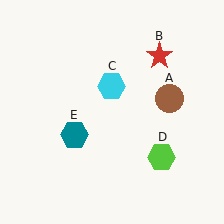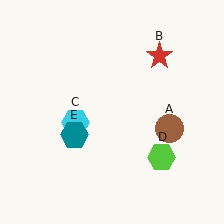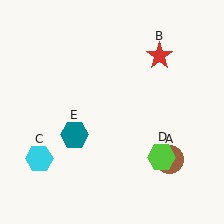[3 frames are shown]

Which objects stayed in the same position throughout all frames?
Red star (object B) and lime hexagon (object D) and teal hexagon (object E) remained stationary.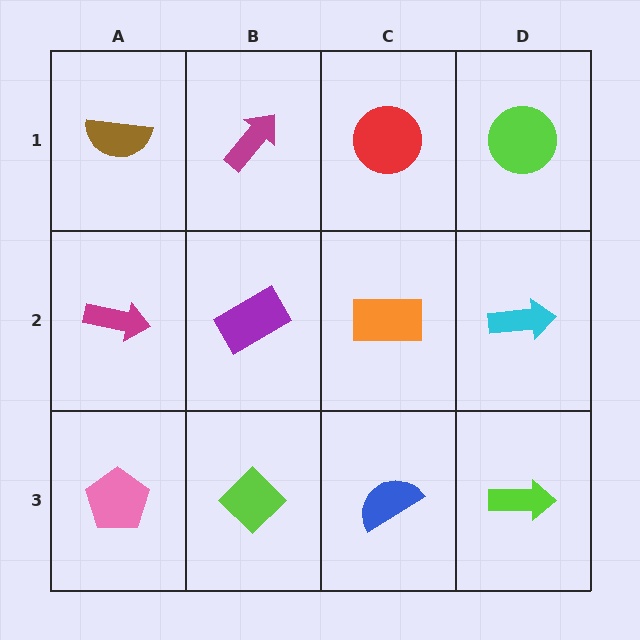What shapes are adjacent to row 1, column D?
A cyan arrow (row 2, column D), a red circle (row 1, column C).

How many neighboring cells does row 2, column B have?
4.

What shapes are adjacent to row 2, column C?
A red circle (row 1, column C), a blue semicircle (row 3, column C), a purple rectangle (row 2, column B), a cyan arrow (row 2, column D).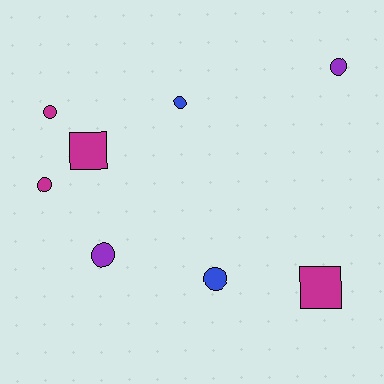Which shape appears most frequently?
Circle, with 6 objects.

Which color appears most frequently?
Magenta, with 4 objects.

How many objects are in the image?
There are 8 objects.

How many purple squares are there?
There are no purple squares.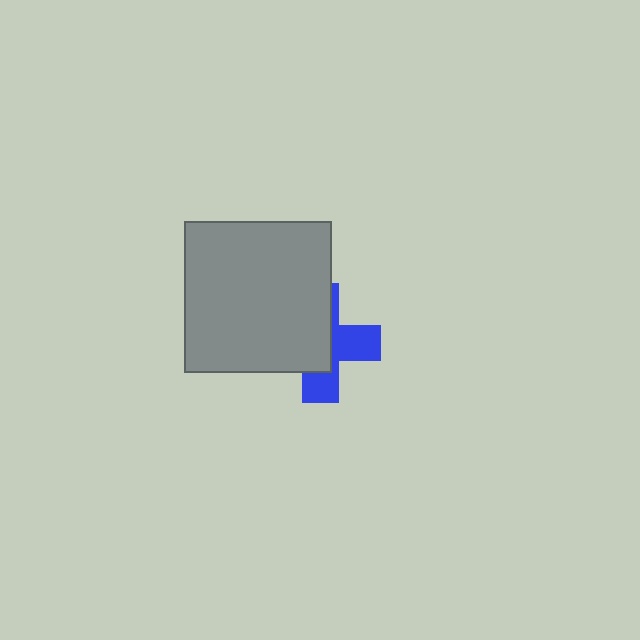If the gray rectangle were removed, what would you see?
You would see the complete blue cross.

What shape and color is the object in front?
The object in front is a gray rectangle.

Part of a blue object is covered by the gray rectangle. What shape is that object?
It is a cross.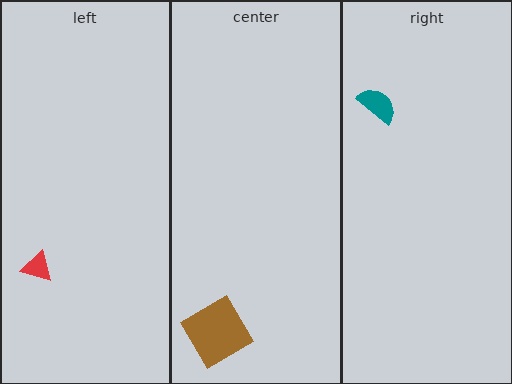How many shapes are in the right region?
1.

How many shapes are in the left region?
1.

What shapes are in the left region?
The red triangle.